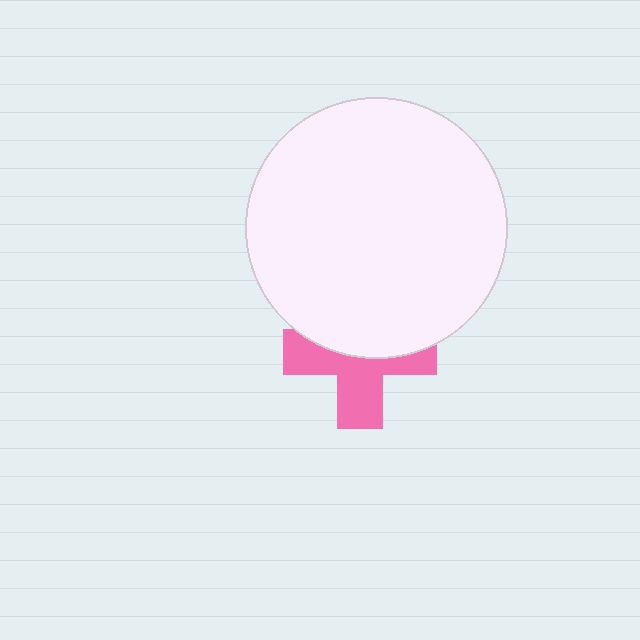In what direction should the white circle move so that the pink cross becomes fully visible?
The white circle should move up. That is the shortest direction to clear the overlap and leave the pink cross fully visible.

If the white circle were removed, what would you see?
You would see the complete pink cross.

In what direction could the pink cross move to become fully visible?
The pink cross could move down. That would shift it out from behind the white circle entirely.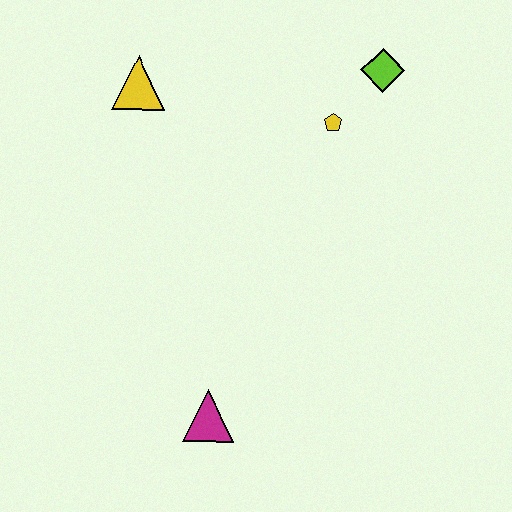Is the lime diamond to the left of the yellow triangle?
No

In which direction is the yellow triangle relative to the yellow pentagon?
The yellow triangle is to the left of the yellow pentagon.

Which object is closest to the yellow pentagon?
The lime diamond is closest to the yellow pentagon.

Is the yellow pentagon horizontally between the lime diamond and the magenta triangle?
Yes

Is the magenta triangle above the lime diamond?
No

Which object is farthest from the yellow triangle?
The magenta triangle is farthest from the yellow triangle.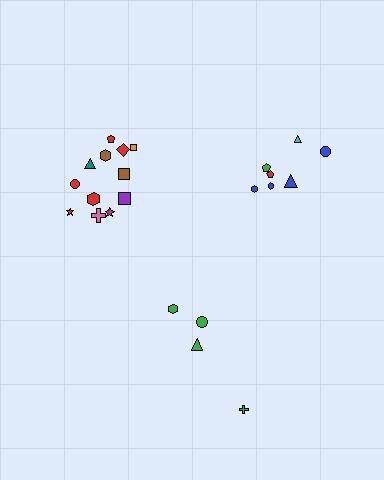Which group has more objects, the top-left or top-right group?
The top-left group.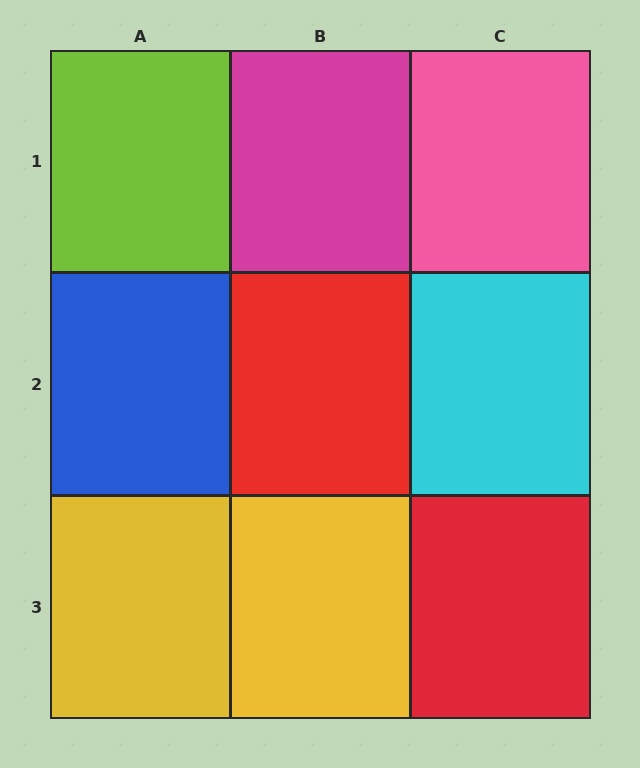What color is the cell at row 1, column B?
Magenta.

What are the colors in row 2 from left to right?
Blue, red, cyan.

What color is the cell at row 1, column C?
Pink.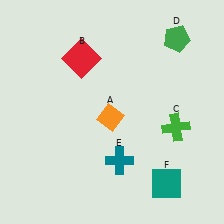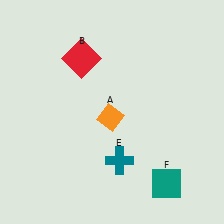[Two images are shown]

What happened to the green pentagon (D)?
The green pentagon (D) was removed in Image 2. It was in the top-right area of Image 1.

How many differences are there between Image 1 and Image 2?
There are 2 differences between the two images.